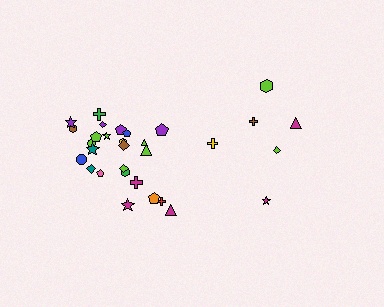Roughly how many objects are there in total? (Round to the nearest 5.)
Roughly 30 objects in total.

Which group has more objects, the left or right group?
The left group.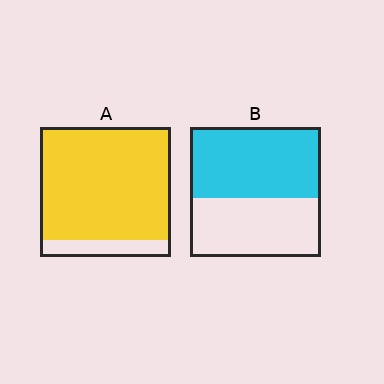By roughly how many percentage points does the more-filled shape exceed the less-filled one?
By roughly 30 percentage points (A over B).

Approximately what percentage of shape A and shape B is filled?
A is approximately 85% and B is approximately 55%.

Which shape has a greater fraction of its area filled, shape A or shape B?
Shape A.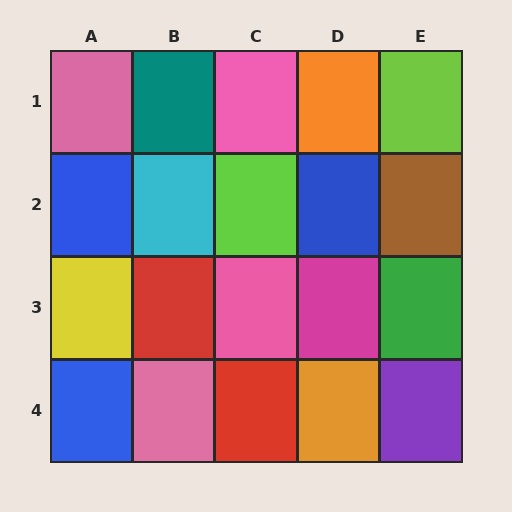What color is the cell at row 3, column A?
Yellow.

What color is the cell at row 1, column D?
Orange.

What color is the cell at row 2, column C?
Lime.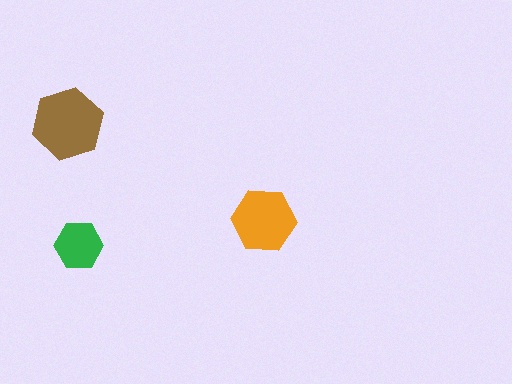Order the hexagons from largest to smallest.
the brown one, the orange one, the green one.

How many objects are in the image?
There are 3 objects in the image.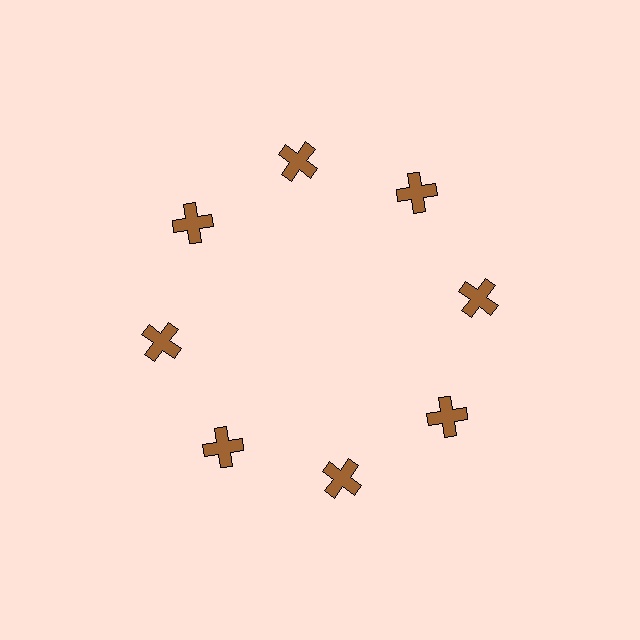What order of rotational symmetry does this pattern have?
This pattern has 8-fold rotational symmetry.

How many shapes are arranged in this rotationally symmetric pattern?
There are 8 shapes, arranged in 8 groups of 1.